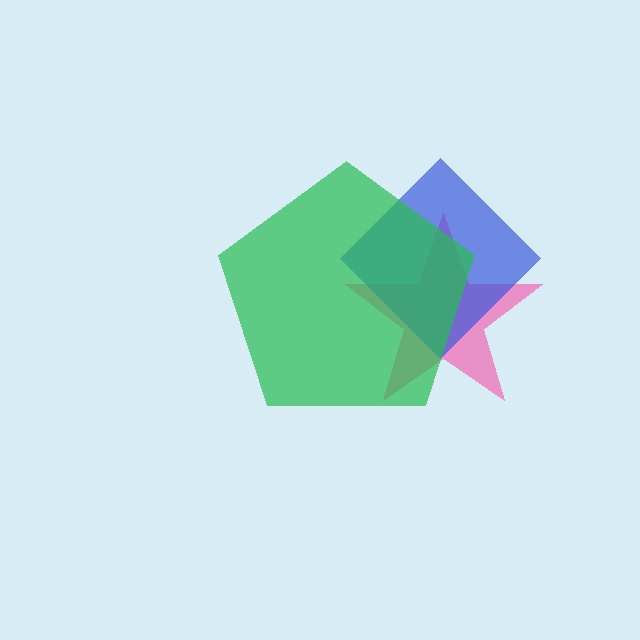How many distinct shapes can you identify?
There are 3 distinct shapes: a pink star, a blue diamond, a green pentagon.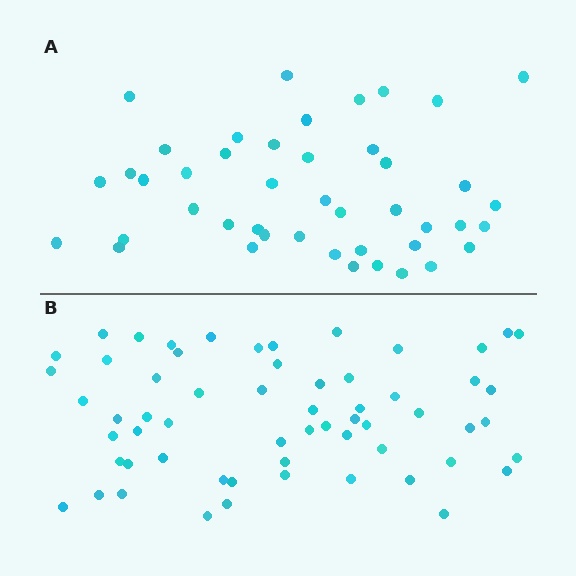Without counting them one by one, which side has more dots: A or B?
Region B (the bottom region) has more dots.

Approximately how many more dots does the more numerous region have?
Region B has approximately 15 more dots than region A.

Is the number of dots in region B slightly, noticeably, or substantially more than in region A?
Region B has noticeably more, but not dramatically so. The ratio is roughly 1.4 to 1.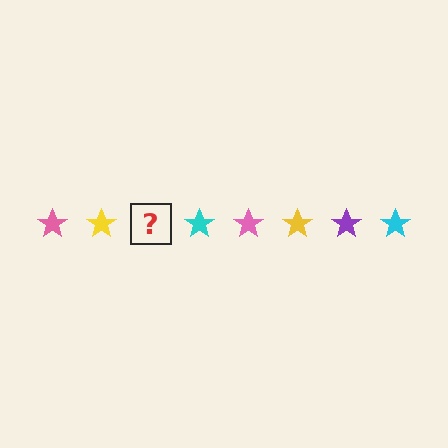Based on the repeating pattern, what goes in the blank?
The blank should be a purple star.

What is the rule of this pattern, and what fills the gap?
The rule is that the pattern cycles through pink, yellow, purple, cyan stars. The gap should be filled with a purple star.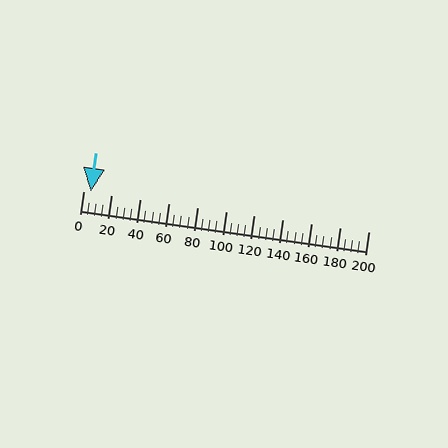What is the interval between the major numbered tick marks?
The major tick marks are spaced 20 units apart.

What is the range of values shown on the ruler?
The ruler shows values from 0 to 200.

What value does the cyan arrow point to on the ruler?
The cyan arrow points to approximately 5.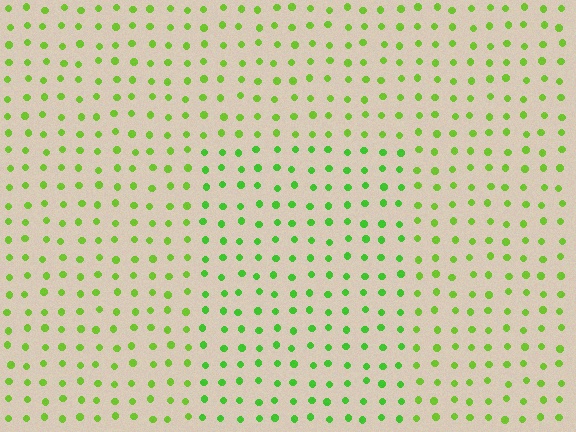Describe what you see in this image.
The image is filled with small lime elements in a uniform arrangement. A rectangle-shaped region is visible where the elements are tinted to a slightly different hue, forming a subtle color boundary.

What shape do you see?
I see a rectangle.